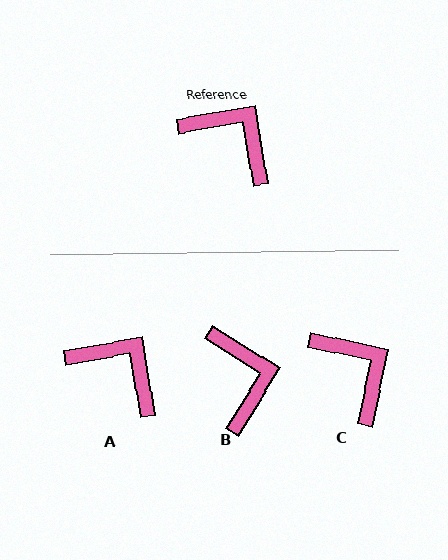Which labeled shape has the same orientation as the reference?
A.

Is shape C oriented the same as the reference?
No, it is off by about 22 degrees.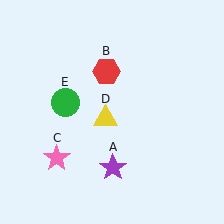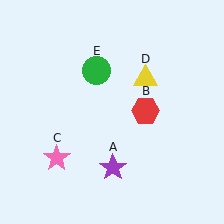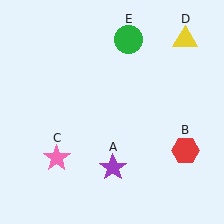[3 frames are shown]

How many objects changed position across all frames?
3 objects changed position: red hexagon (object B), yellow triangle (object D), green circle (object E).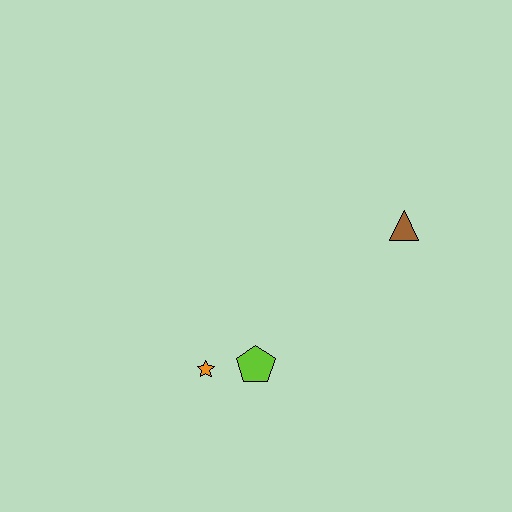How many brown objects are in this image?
There is 1 brown object.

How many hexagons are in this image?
There are no hexagons.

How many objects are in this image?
There are 3 objects.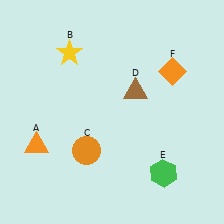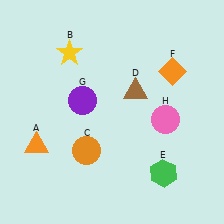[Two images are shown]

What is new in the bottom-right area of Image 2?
A pink circle (H) was added in the bottom-right area of Image 2.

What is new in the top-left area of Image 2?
A purple circle (G) was added in the top-left area of Image 2.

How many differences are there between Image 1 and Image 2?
There are 2 differences between the two images.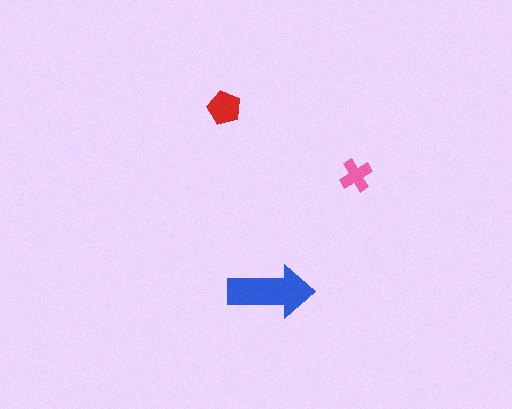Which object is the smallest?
The pink cross.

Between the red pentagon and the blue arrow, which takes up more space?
The blue arrow.